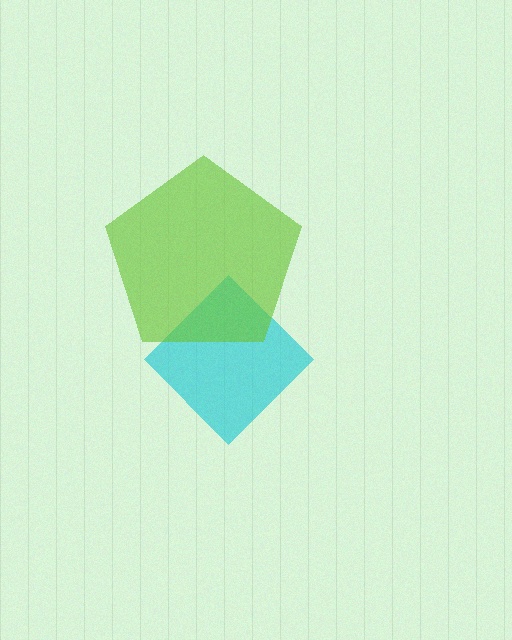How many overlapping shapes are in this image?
There are 2 overlapping shapes in the image.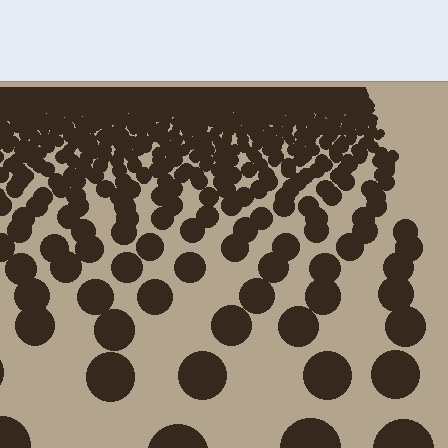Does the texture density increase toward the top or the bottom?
Density increases toward the top.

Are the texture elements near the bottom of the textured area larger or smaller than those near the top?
Larger. Near the bottom, elements are closer to the viewer and appear at a bigger on-screen size.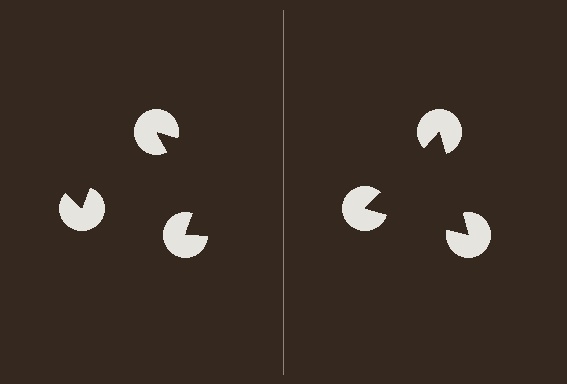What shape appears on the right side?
An illusory triangle.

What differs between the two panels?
The pac-man discs are positioned identically on both sides; only the wedge orientations differ. On the right they align to a triangle; on the left they are misaligned.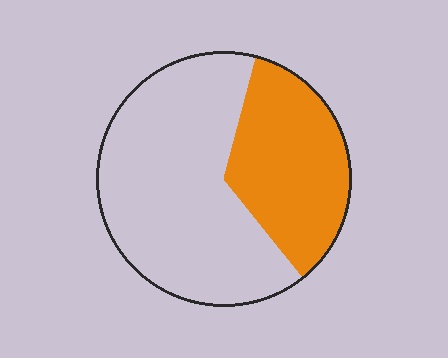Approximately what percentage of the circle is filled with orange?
Approximately 35%.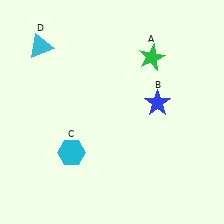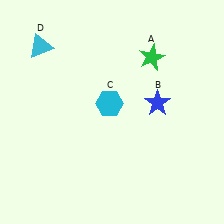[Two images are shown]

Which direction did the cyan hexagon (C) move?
The cyan hexagon (C) moved up.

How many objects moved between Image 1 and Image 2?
1 object moved between the two images.